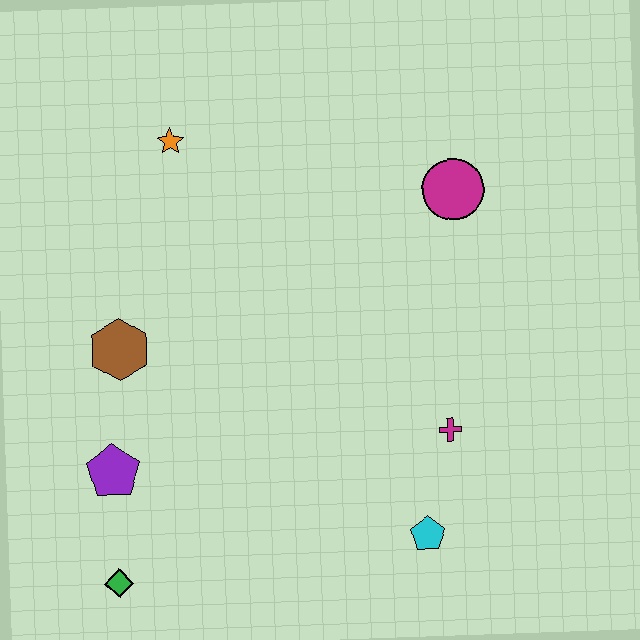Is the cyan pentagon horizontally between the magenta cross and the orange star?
Yes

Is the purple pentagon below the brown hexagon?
Yes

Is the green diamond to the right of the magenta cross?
No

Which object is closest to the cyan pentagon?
The magenta cross is closest to the cyan pentagon.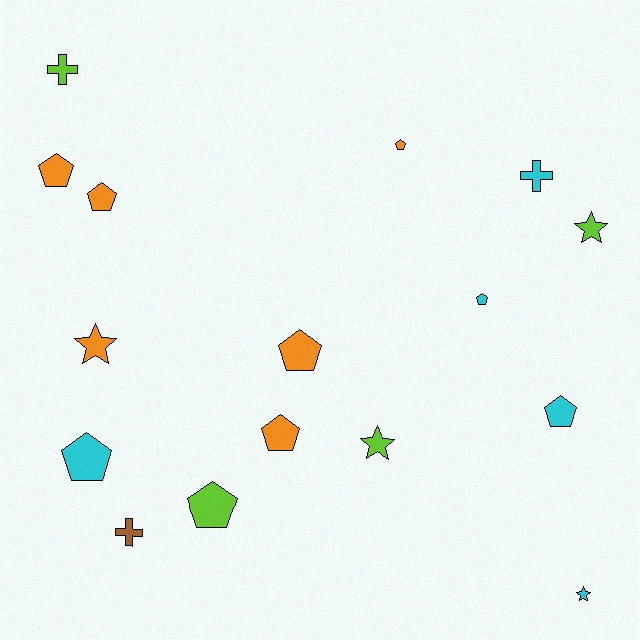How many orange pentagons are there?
There are 5 orange pentagons.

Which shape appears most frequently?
Pentagon, with 9 objects.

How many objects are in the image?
There are 16 objects.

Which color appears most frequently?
Orange, with 6 objects.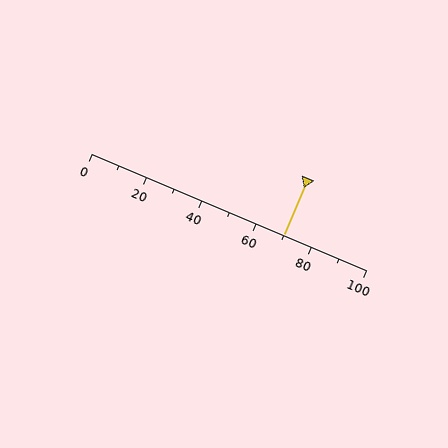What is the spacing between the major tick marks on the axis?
The major ticks are spaced 20 apart.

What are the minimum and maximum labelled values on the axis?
The axis runs from 0 to 100.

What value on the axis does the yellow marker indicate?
The marker indicates approximately 70.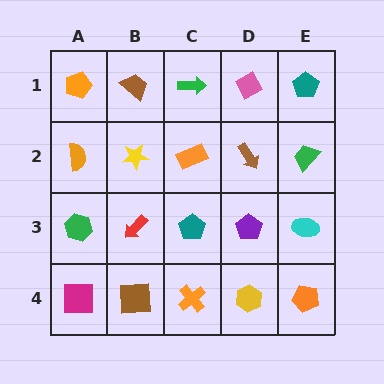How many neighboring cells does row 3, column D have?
4.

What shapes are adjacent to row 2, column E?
A teal pentagon (row 1, column E), a cyan ellipse (row 3, column E), a brown arrow (row 2, column D).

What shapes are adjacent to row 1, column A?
An orange semicircle (row 2, column A), a brown trapezoid (row 1, column B).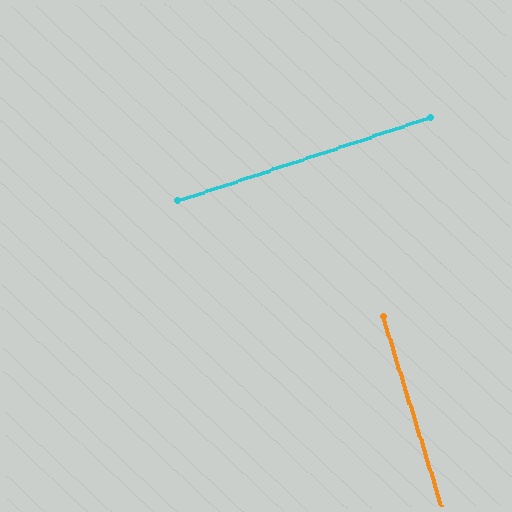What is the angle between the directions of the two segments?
Approximately 89 degrees.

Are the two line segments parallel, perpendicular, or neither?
Perpendicular — they meet at approximately 89°.